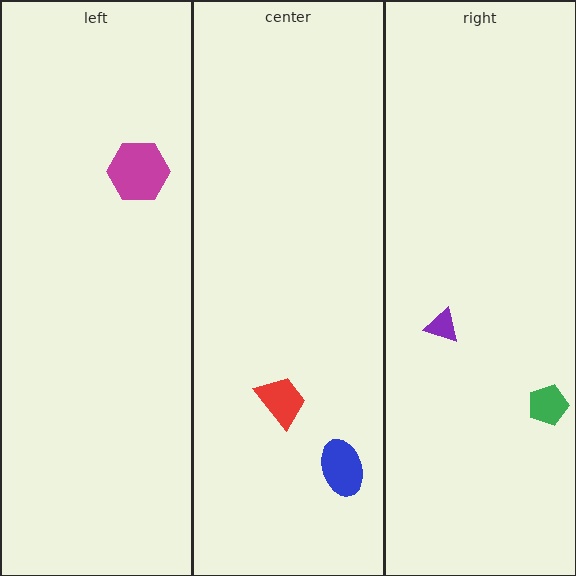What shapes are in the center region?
The red trapezoid, the blue ellipse.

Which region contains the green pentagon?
The right region.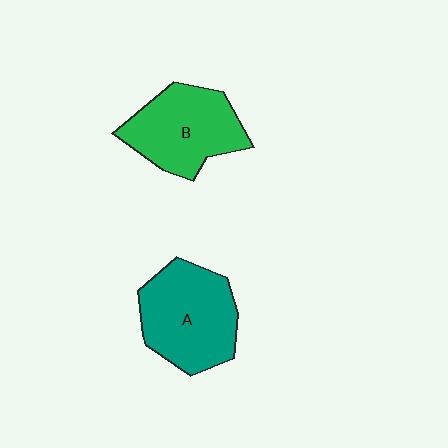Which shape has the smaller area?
Shape B (green).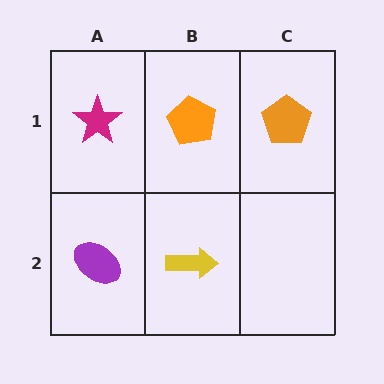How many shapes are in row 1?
3 shapes.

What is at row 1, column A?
A magenta star.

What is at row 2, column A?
A purple ellipse.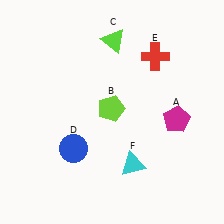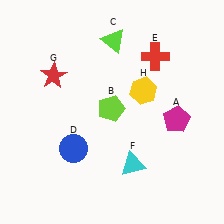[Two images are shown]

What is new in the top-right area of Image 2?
A yellow hexagon (H) was added in the top-right area of Image 2.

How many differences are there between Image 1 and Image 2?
There are 2 differences between the two images.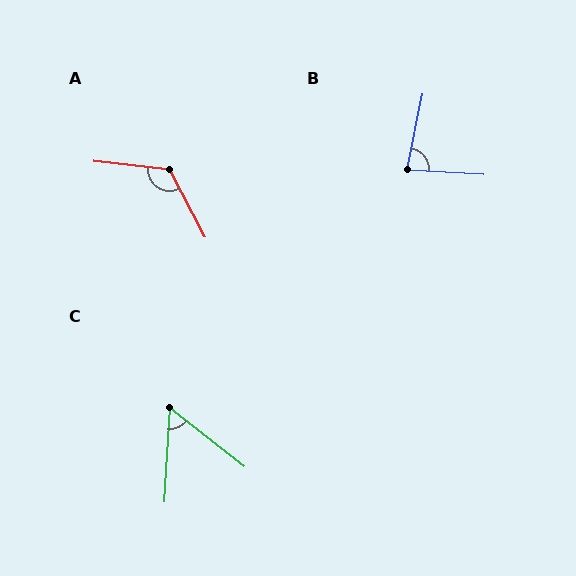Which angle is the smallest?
C, at approximately 55 degrees.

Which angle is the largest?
A, at approximately 124 degrees.